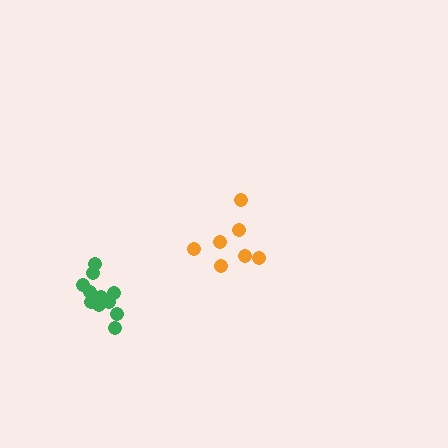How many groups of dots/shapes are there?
There are 2 groups.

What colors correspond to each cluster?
The clusters are colored: green, orange.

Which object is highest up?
The orange cluster is topmost.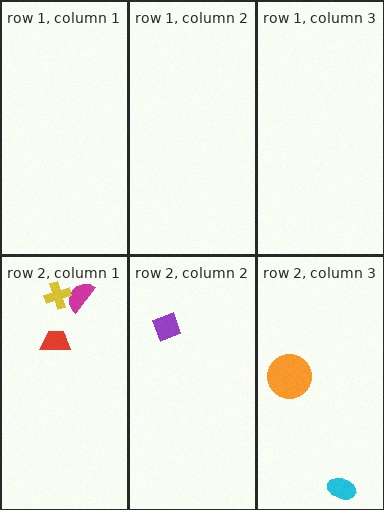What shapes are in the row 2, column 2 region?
The purple diamond.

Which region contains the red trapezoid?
The row 2, column 1 region.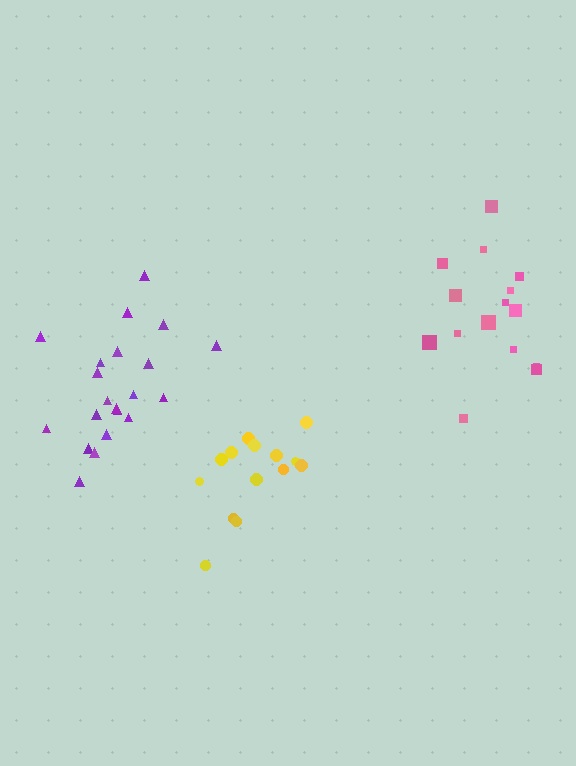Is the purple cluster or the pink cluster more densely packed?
Purple.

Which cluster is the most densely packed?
Purple.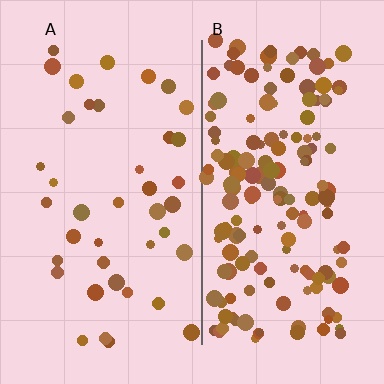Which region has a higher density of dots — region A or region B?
B (the right).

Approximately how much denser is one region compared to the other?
Approximately 4.0× — region B over region A.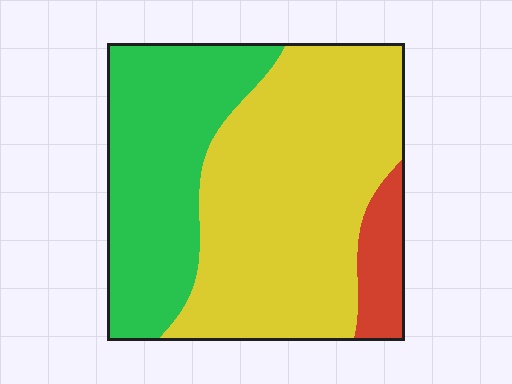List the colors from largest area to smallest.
From largest to smallest: yellow, green, red.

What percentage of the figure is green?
Green covers 35% of the figure.